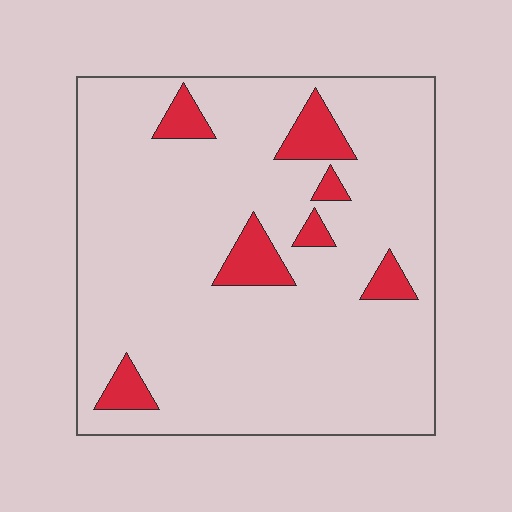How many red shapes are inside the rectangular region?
7.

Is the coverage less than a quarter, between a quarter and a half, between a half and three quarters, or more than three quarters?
Less than a quarter.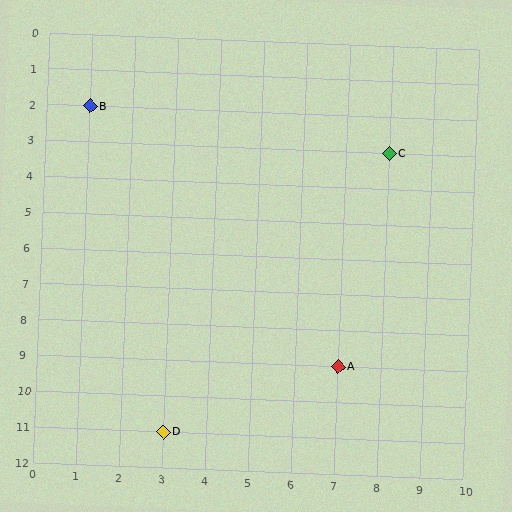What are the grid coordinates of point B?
Point B is at grid coordinates (1, 2).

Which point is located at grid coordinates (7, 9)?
Point A is at (7, 9).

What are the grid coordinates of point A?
Point A is at grid coordinates (7, 9).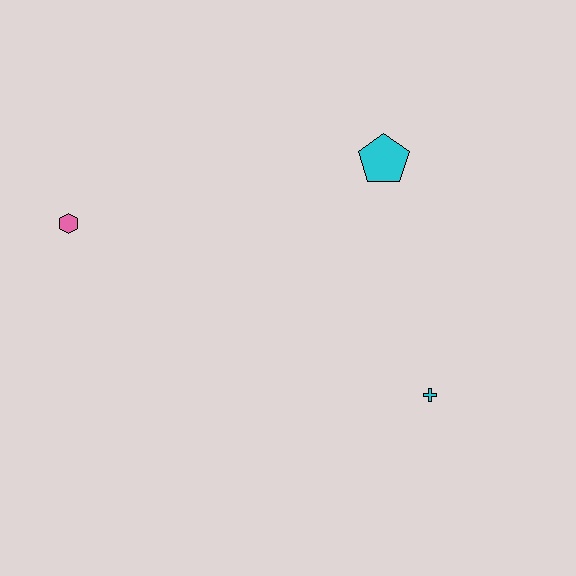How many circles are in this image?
There are no circles.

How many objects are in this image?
There are 3 objects.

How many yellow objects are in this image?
There are no yellow objects.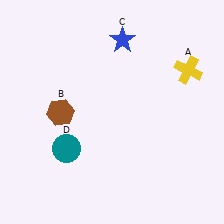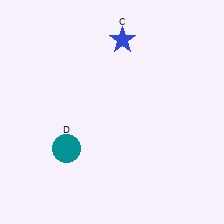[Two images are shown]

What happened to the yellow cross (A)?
The yellow cross (A) was removed in Image 2. It was in the top-right area of Image 1.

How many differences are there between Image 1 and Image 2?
There are 2 differences between the two images.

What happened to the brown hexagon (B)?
The brown hexagon (B) was removed in Image 2. It was in the bottom-left area of Image 1.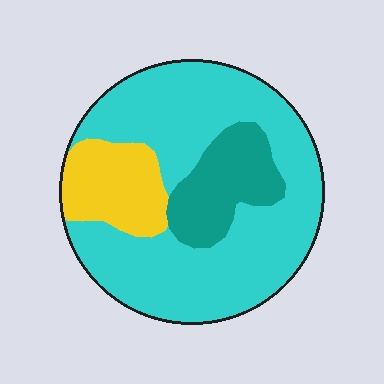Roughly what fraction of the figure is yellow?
Yellow covers 15% of the figure.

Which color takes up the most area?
Cyan, at roughly 70%.